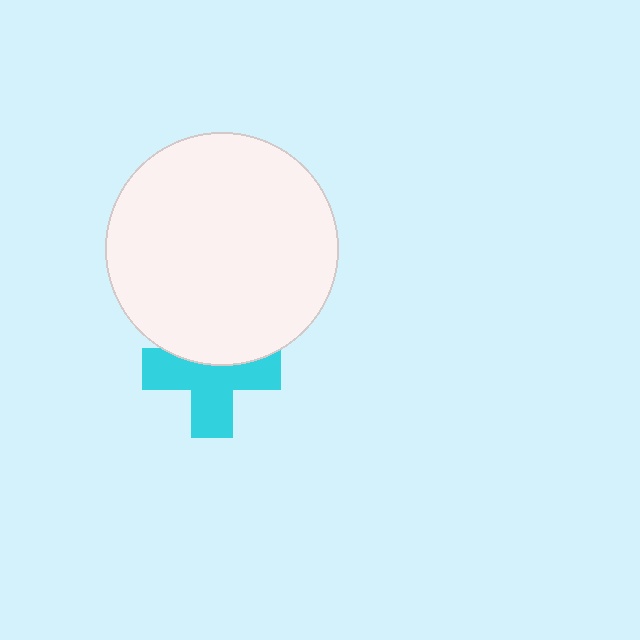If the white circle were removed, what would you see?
You would see the complete cyan cross.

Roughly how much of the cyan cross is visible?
About half of it is visible (roughly 64%).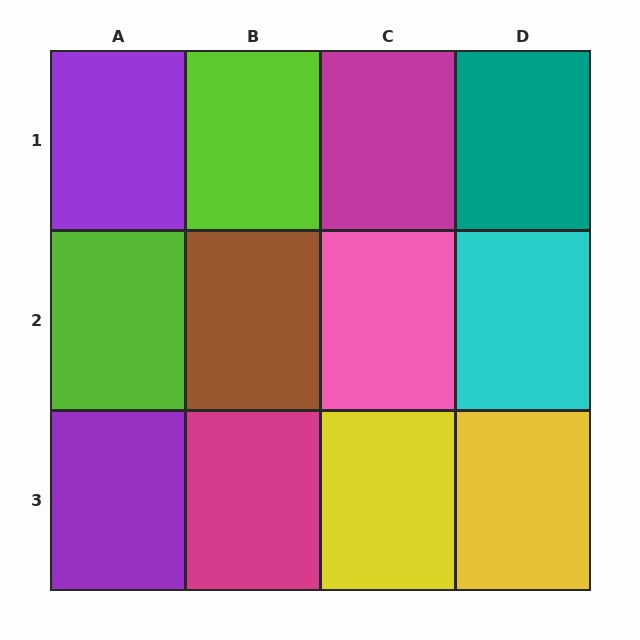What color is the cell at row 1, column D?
Teal.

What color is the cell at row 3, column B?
Magenta.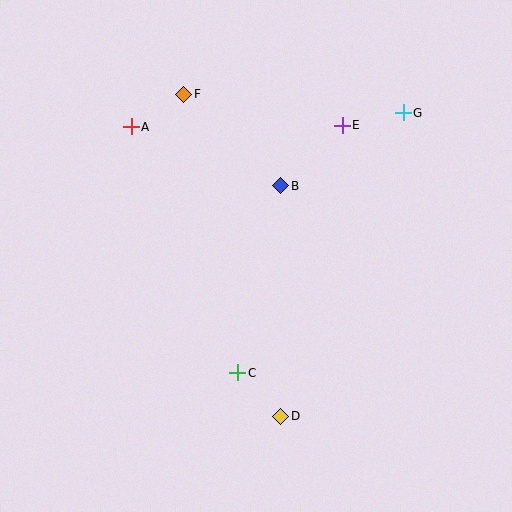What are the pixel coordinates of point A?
Point A is at (131, 127).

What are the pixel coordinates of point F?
Point F is at (184, 94).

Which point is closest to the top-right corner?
Point G is closest to the top-right corner.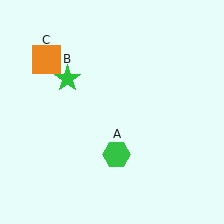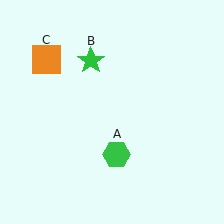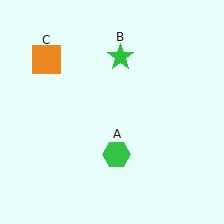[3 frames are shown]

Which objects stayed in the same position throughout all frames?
Green hexagon (object A) and orange square (object C) remained stationary.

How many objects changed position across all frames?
1 object changed position: green star (object B).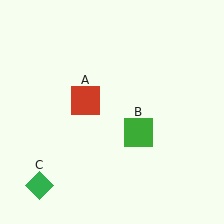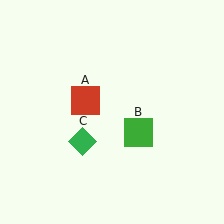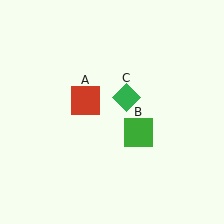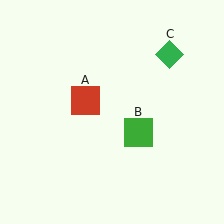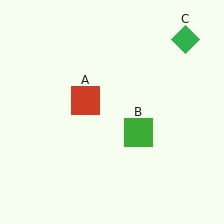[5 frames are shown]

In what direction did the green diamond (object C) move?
The green diamond (object C) moved up and to the right.